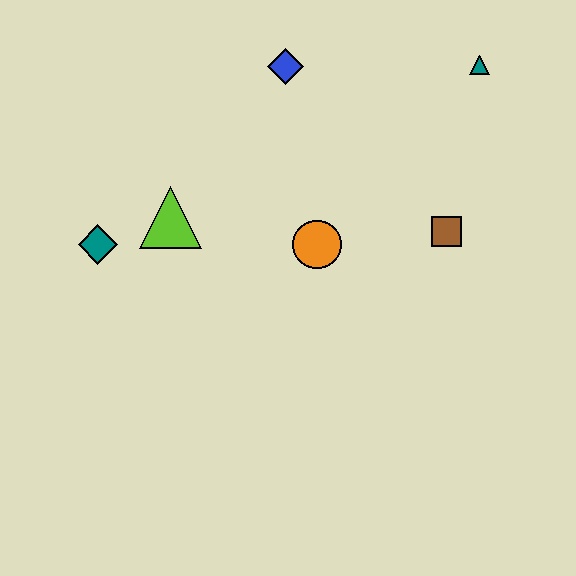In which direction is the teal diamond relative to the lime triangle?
The teal diamond is to the left of the lime triangle.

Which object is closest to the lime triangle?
The teal diamond is closest to the lime triangle.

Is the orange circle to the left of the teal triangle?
Yes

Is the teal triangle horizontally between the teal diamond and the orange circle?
No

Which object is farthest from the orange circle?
The teal triangle is farthest from the orange circle.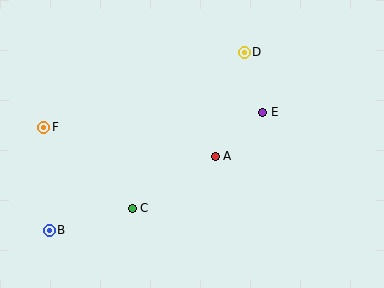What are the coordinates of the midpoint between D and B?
The midpoint between D and B is at (147, 141).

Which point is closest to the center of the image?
Point A at (215, 156) is closest to the center.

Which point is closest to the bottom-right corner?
Point E is closest to the bottom-right corner.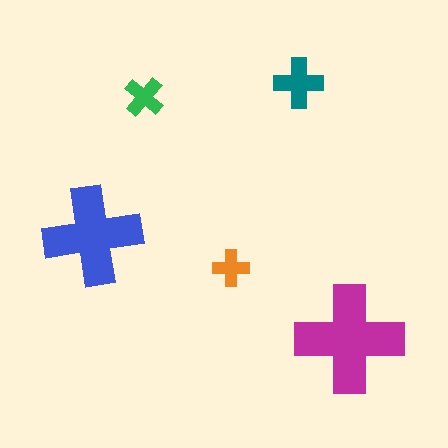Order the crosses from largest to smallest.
the magenta one, the blue one, the teal one, the green one, the orange one.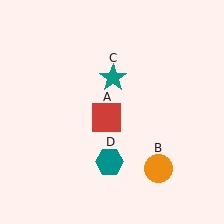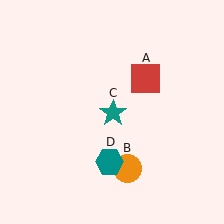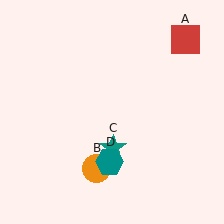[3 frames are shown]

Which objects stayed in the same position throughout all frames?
Teal hexagon (object D) remained stationary.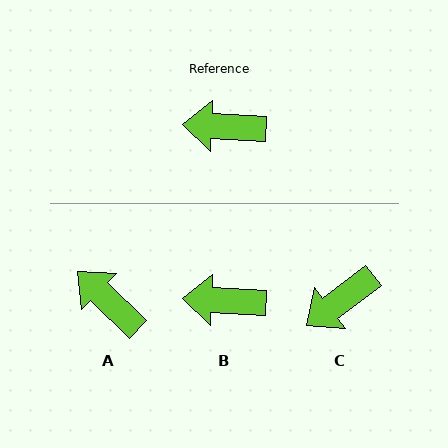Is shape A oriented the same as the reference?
No, it is off by about 41 degrees.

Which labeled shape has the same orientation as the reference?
B.